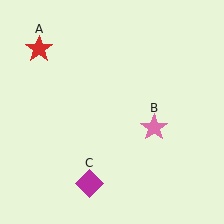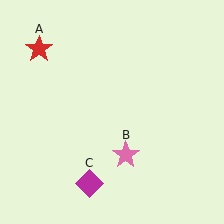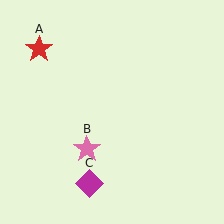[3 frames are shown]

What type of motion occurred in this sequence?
The pink star (object B) rotated clockwise around the center of the scene.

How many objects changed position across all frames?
1 object changed position: pink star (object B).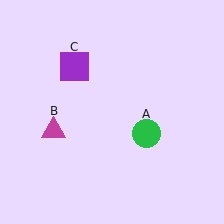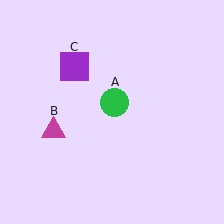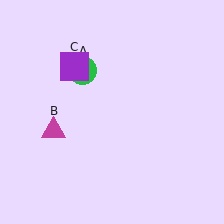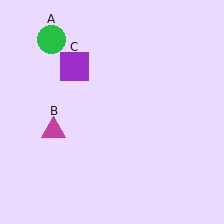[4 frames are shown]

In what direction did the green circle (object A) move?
The green circle (object A) moved up and to the left.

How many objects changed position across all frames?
1 object changed position: green circle (object A).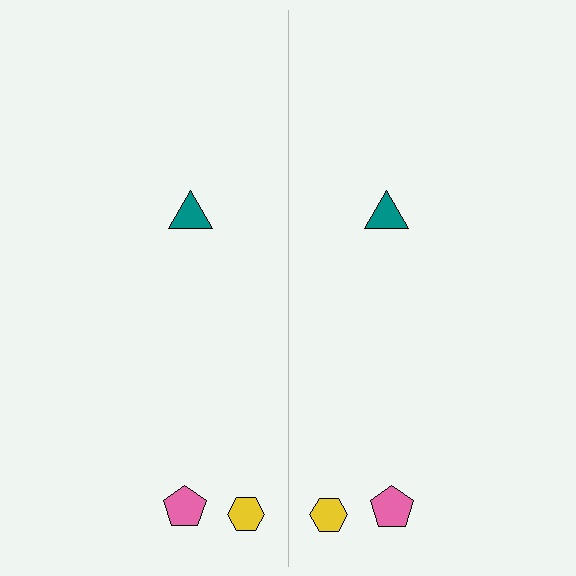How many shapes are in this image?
There are 6 shapes in this image.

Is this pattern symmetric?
Yes, this pattern has bilateral (reflection) symmetry.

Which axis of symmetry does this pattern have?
The pattern has a vertical axis of symmetry running through the center of the image.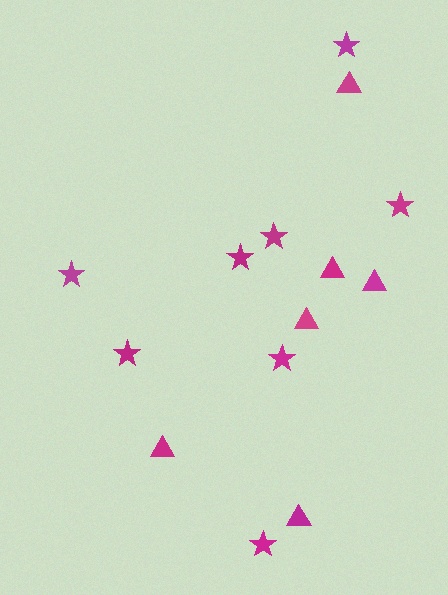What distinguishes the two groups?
There are 2 groups: one group of triangles (6) and one group of stars (8).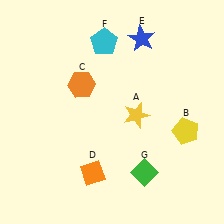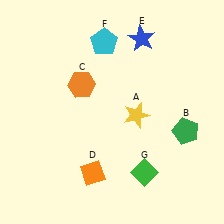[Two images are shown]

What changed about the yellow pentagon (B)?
In Image 1, B is yellow. In Image 2, it changed to green.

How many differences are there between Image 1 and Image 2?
There is 1 difference between the two images.